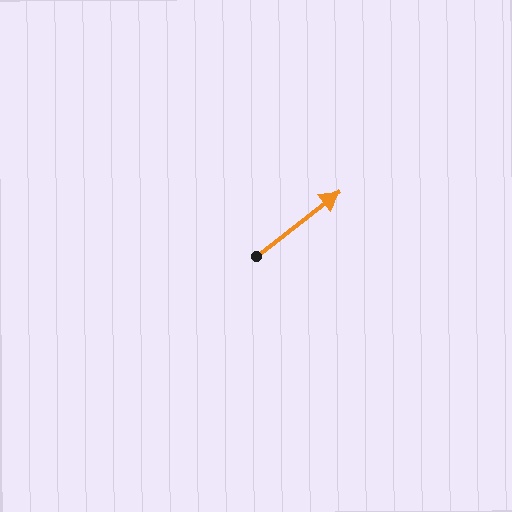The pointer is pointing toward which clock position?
Roughly 2 o'clock.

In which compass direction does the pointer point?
Northeast.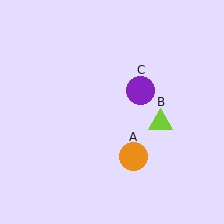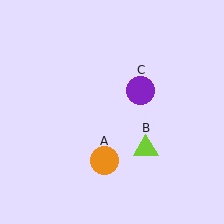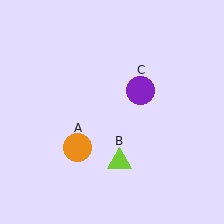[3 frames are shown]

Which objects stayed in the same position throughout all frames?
Purple circle (object C) remained stationary.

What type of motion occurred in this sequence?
The orange circle (object A), lime triangle (object B) rotated clockwise around the center of the scene.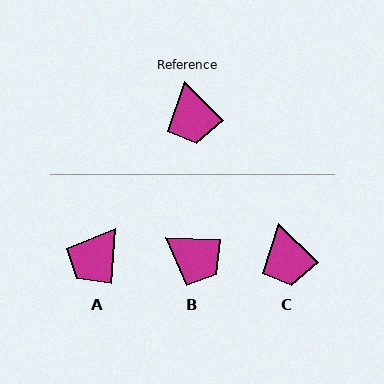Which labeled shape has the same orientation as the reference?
C.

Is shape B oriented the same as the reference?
No, it is off by about 42 degrees.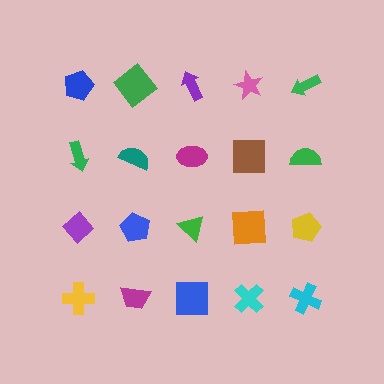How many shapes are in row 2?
5 shapes.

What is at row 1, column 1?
A blue pentagon.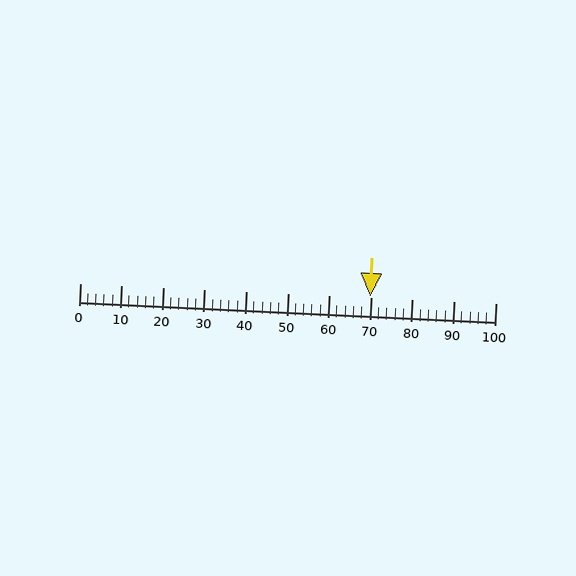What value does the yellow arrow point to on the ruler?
The yellow arrow points to approximately 70.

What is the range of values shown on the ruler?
The ruler shows values from 0 to 100.